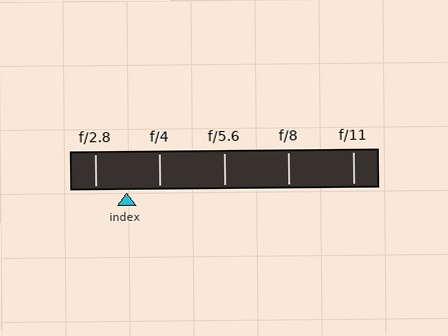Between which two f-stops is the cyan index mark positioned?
The index mark is between f/2.8 and f/4.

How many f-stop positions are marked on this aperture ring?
There are 5 f-stop positions marked.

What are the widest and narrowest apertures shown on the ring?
The widest aperture shown is f/2.8 and the narrowest is f/11.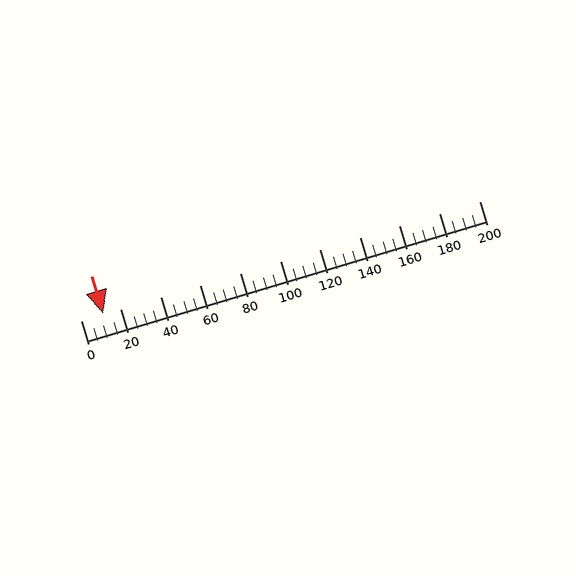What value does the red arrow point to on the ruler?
The red arrow points to approximately 11.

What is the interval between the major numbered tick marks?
The major tick marks are spaced 20 units apart.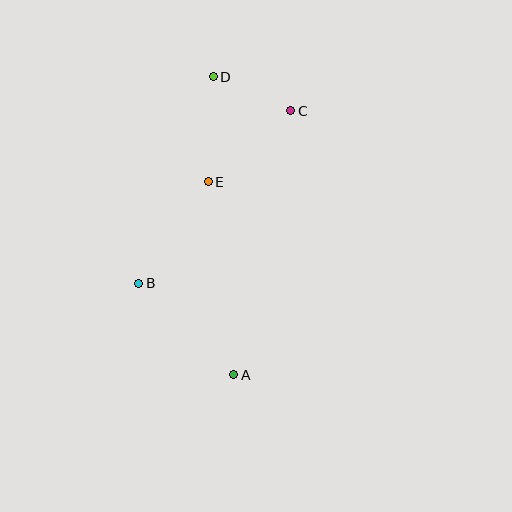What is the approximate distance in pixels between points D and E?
The distance between D and E is approximately 105 pixels.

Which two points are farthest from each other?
Points A and D are farthest from each other.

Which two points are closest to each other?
Points C and D are closest to each other.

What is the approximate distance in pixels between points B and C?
The distance between B and C is approximately 230 pixels.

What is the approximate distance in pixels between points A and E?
The distance between A and E is approximately 195 pixels.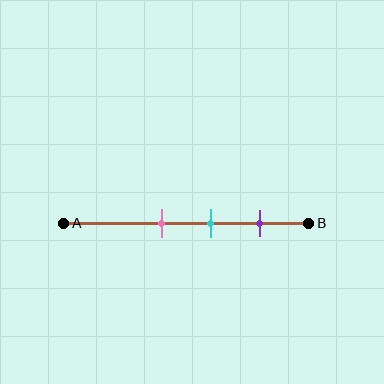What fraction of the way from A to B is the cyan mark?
The cyan mark is approximately 60% (0.6) of the way from A to B.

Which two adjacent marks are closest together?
The pink and cyan marks are the closest adjacent pair.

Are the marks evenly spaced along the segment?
Yes, the marks are approximately evenly spaced.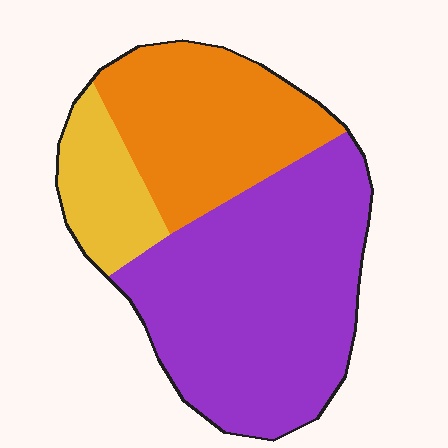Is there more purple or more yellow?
Purple.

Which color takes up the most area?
Purple, at roughly 55%.